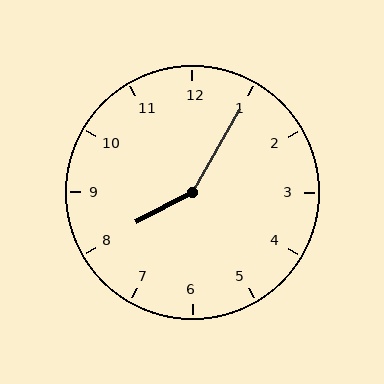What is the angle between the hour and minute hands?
Approximately 148 degrees.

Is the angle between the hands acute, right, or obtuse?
It is obtuse.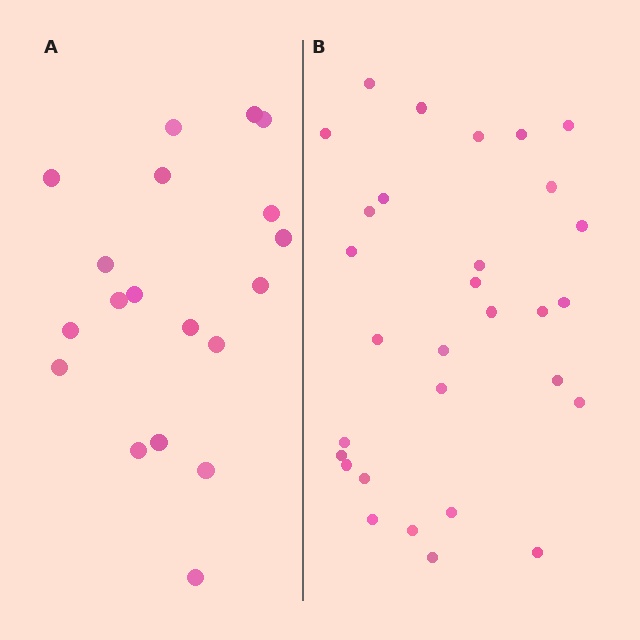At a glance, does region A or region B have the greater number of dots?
Region B (the right region) has more dots.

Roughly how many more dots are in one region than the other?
Region B has roughly 12 or so more dots than region A.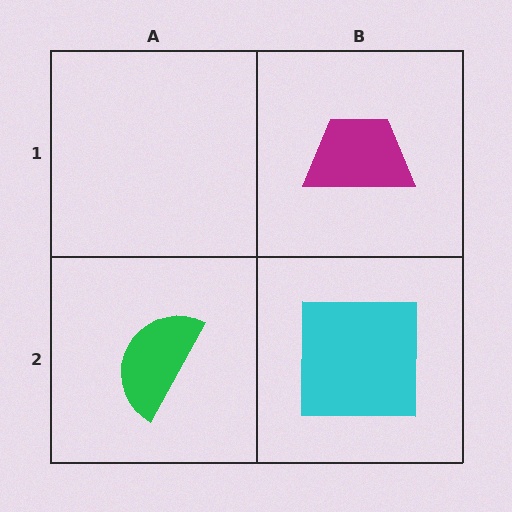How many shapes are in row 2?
2 shapes.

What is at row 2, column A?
A green semicircle.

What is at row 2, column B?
A cyan square.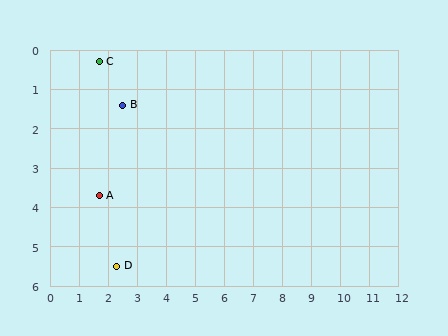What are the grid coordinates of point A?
Point A is at approximately (1.7, 3.7).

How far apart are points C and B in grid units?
Points C and B are about 1.4 grid units apart.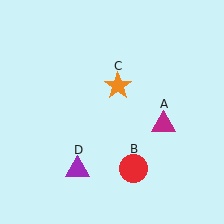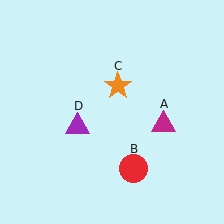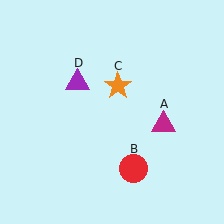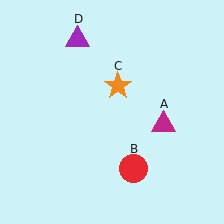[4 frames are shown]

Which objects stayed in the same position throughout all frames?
Magenta triangle (object A) and red circle (object B) and orange star (object C) remained stationary.